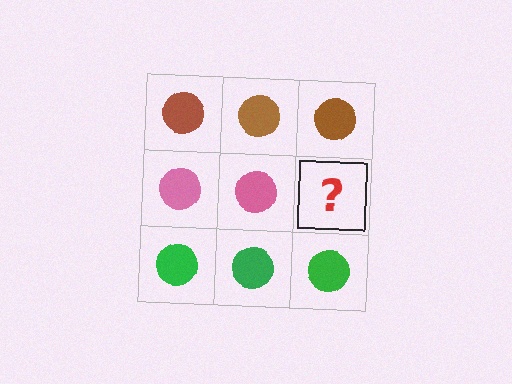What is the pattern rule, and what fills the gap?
The rule is that each row has a consistent color. The gap should be filled with a pink circle.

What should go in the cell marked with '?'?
The missing cell should contain a pink circle.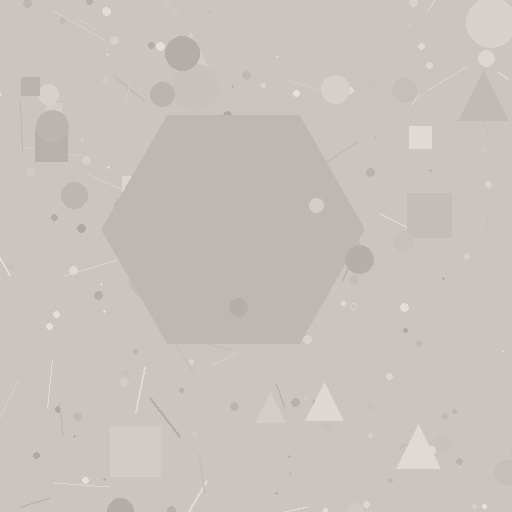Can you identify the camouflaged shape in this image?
The camouflaged shape is a hexagon.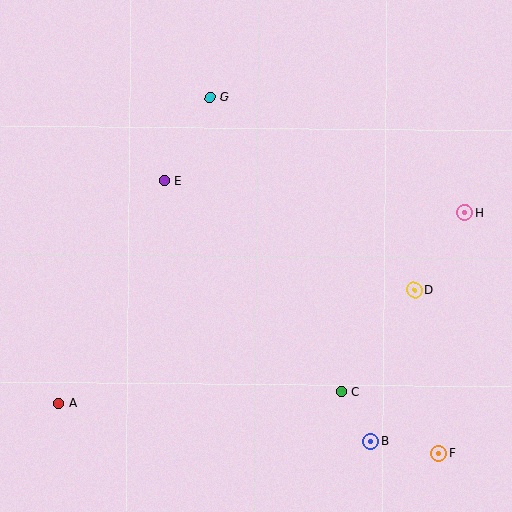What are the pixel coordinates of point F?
Point F is at (439, 453).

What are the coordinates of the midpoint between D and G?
The midpoint between D and G is at (312, 193).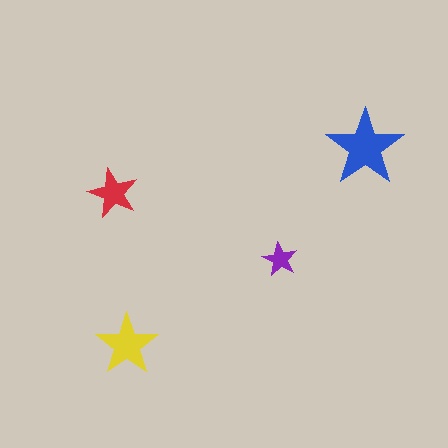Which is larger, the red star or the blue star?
The blue one.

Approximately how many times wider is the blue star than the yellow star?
About 1.5 times wider.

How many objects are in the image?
There are 4 objects in the image.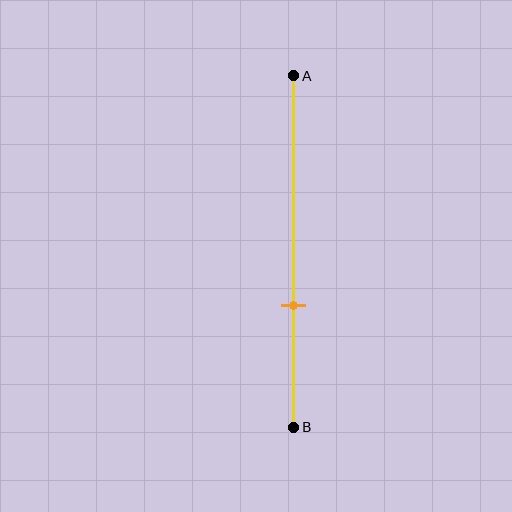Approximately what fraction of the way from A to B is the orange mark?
The orange mark is approximately 65% of the way from A to B.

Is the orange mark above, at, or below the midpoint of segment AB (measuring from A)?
The orange mark is below the midpoint of segment AB.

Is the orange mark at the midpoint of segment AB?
No, the mark is at about 65% from A, not at the 50% midpoint.